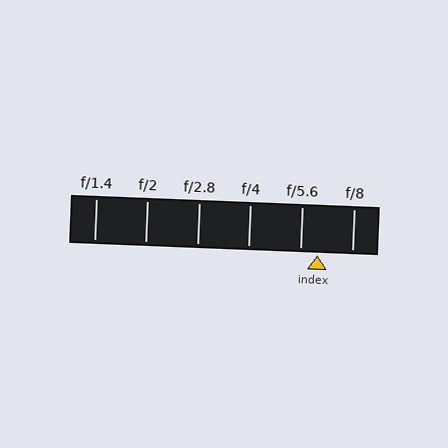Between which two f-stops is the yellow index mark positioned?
The index mark is between f/5.6 and f/8.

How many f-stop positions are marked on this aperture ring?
There are 6 f-stop positions marked.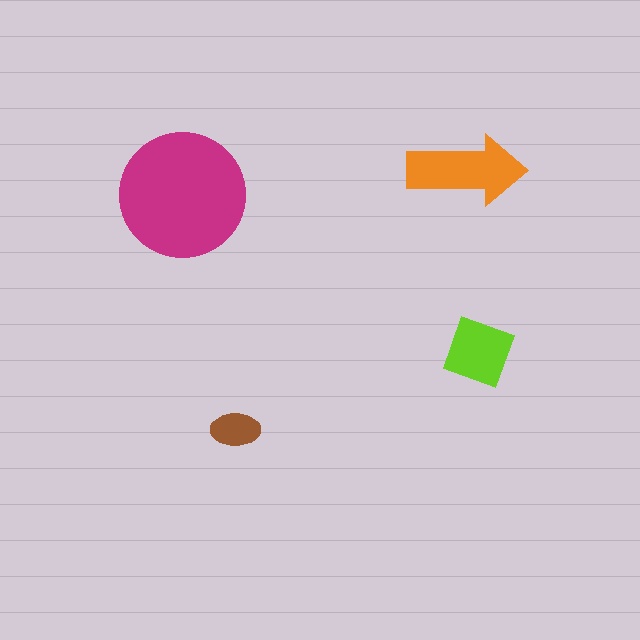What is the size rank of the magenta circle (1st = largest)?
1st.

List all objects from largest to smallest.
The magenta circle, the orange arrow, the lime square, the brown ellipse.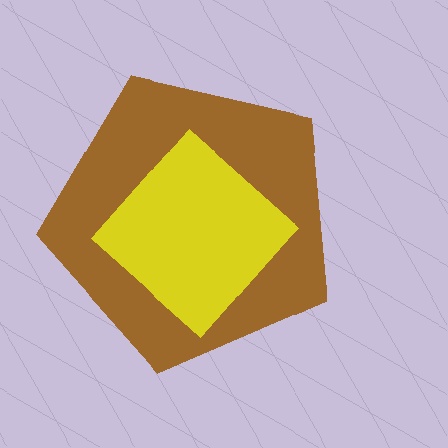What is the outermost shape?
The brown pentagon.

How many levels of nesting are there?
2.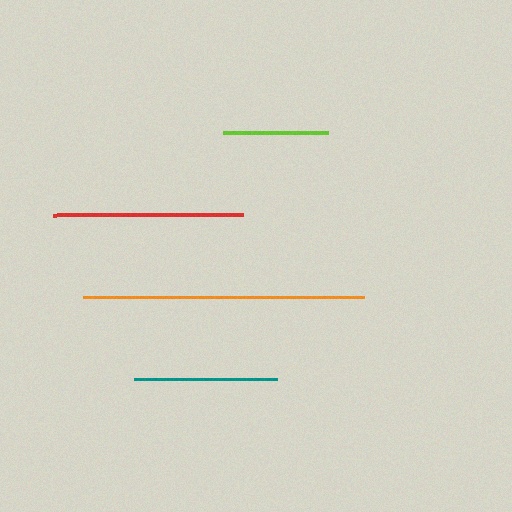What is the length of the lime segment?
The lime segment is approximately 105 pixels long.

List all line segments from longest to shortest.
From longest to shortest: orange, red, teal, lime.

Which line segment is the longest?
The orange line is the longest at approximately 281 pixels.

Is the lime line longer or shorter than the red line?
The red line is longer than the lime line.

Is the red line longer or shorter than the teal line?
The red line is longer than the teal line.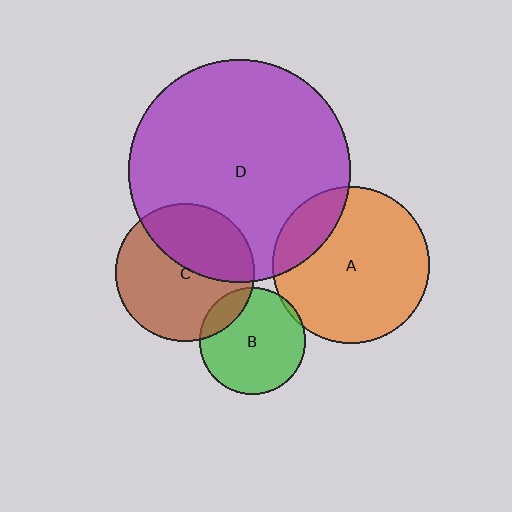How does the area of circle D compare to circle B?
Approximately 4.4 times.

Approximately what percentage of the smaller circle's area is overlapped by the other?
Approximately 5%.